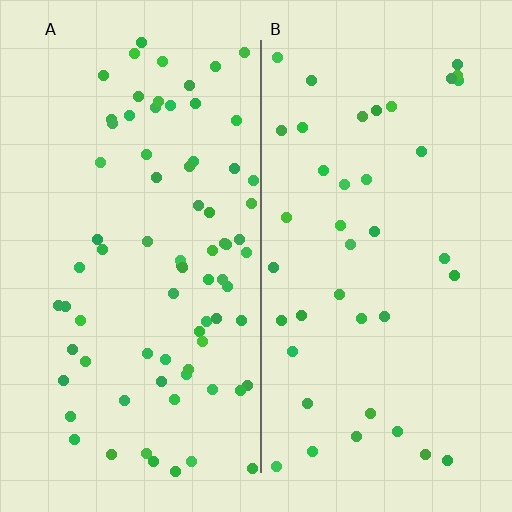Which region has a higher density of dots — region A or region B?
A (the left).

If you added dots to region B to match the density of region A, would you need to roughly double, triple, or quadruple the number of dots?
Approximately double.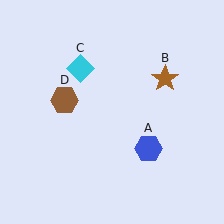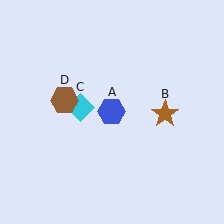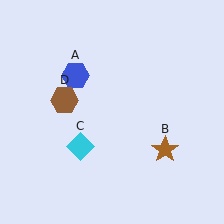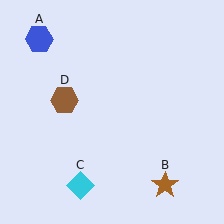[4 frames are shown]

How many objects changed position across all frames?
3 objects changed position: blue hexagon (object A), brown star (object B), cyan diamond (object C).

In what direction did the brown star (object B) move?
The brown star (object B) moved down.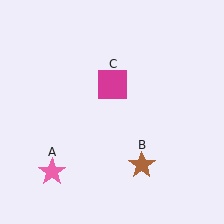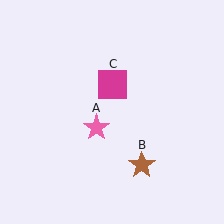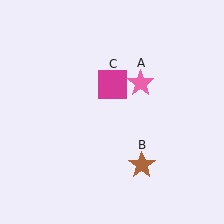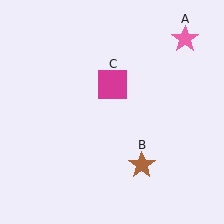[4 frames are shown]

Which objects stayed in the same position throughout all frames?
Brown star (object B) and magenta square (object C) remained stationary.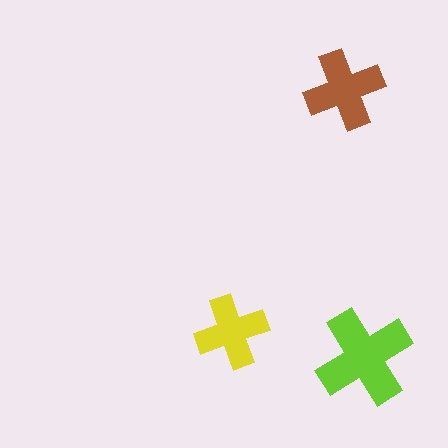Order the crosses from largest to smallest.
the lime one, the brown one, the yellow one.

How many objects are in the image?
There are 3 objects in the image.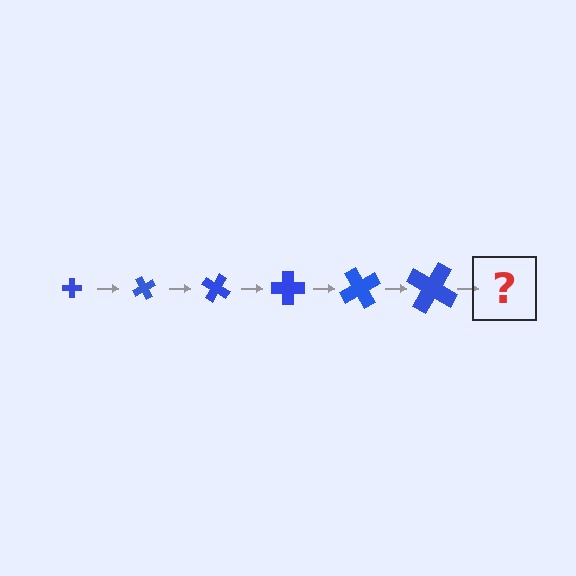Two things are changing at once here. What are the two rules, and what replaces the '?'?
The two rules are that the cross grows larger each step and it rotates 60 degrees each step. The '?' should be a cross, larger than the previous one and rotated 360 degrees from the start.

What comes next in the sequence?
The next element should be a cross, larger than the previous one and rotated 360 degrees from the start.